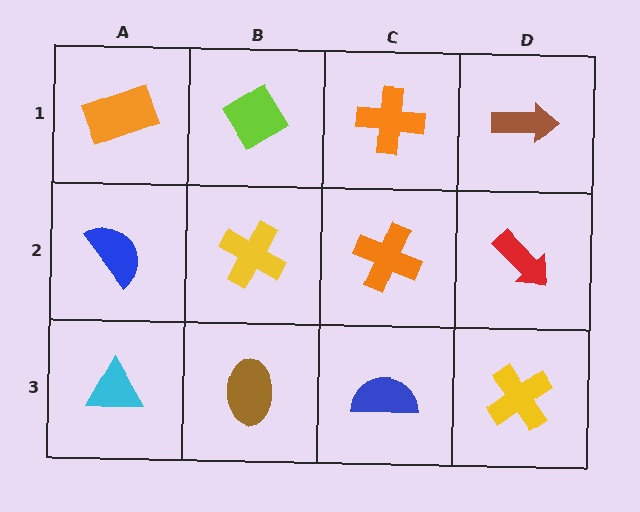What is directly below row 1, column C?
An orange cross.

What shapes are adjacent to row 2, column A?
An orange rectangle (row 1, column A), a cyan triangle (row 3, column A), a yellow cross (row 2, column B).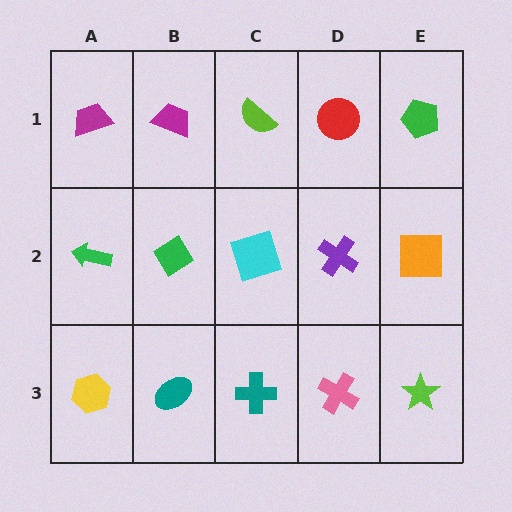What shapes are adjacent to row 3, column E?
An orange square (row 2, column E), a pink cross (row 3, column D).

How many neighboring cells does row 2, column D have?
4.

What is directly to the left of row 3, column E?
A pink cross.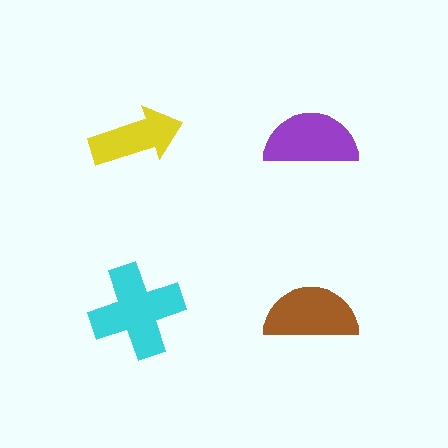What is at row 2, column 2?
A brown semicircle.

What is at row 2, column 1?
A cyan cross.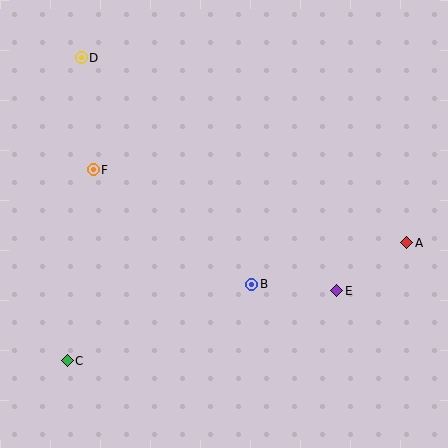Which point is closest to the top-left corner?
Point D is closest to the top-left corner.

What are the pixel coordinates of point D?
Point D is at (81, 58).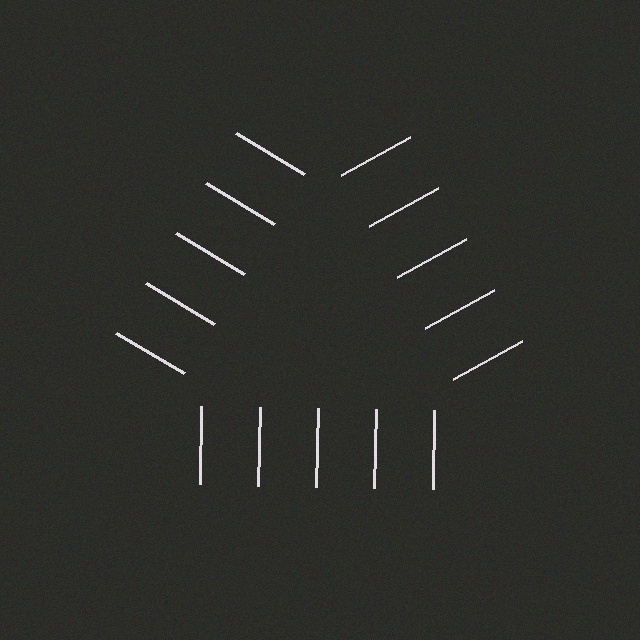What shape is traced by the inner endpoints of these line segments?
An illusory triangle — the line segments terminate on its edges but no continuous stroke is drawn.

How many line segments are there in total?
15 — 5 along each of the 3 edges.